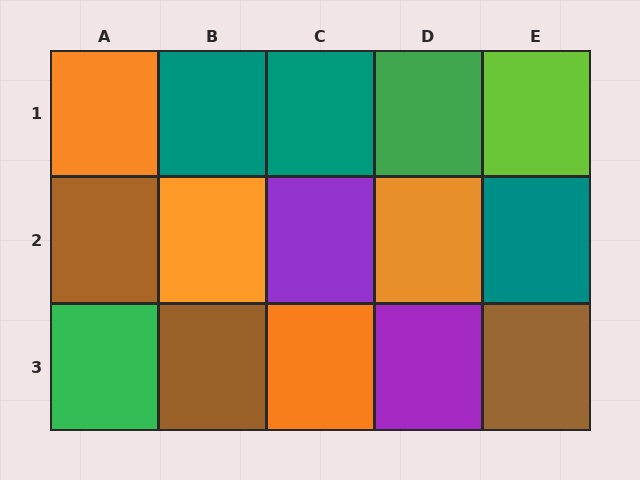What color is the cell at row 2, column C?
Purple.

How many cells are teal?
3 cells are teal.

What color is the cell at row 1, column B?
Teal.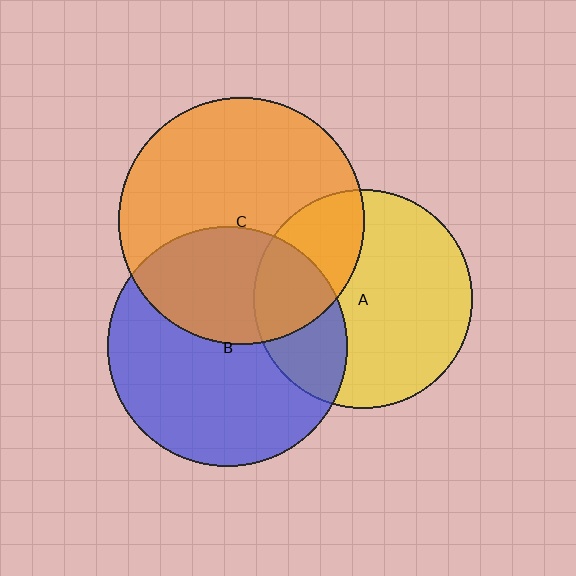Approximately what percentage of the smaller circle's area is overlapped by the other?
Approximately 40%.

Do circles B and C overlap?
Yes.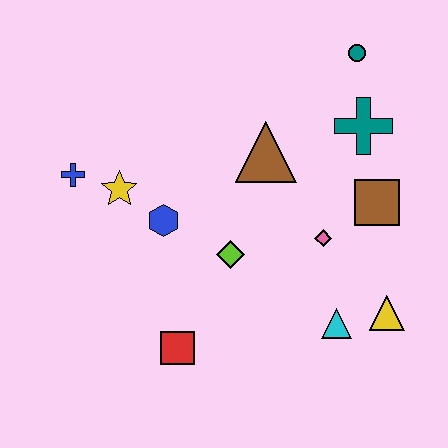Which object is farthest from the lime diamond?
The teal circle is farthest from the lime diamond.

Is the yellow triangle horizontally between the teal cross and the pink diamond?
No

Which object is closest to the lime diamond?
The blue hexagon is closest to the lime diamond.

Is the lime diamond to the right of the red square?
Yes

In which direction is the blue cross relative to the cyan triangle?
The blue cross is to the left of the cyan triangle.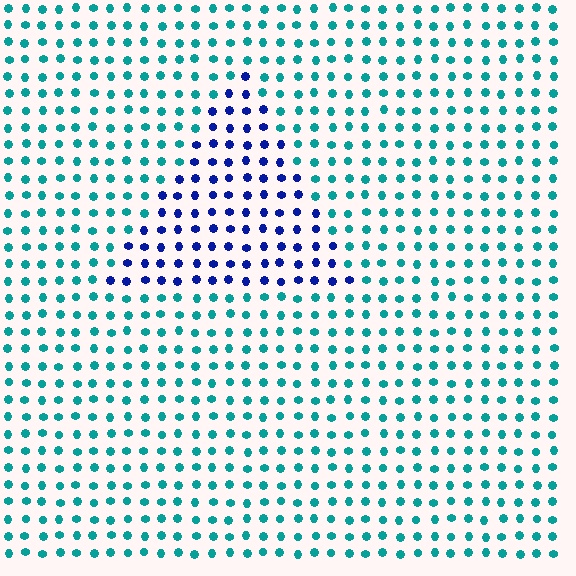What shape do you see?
I see a triangle.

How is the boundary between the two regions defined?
The boundary is defined purely by a slight shift in hue (about 56 degrees). Spacing, size, and orientation are identical on both sides.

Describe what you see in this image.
The image is filled with small teal elements in a uniform arrangement. A triangle-shaped region is visible where the elements are tinted to a slightly different hue, forming a subtle color boundary.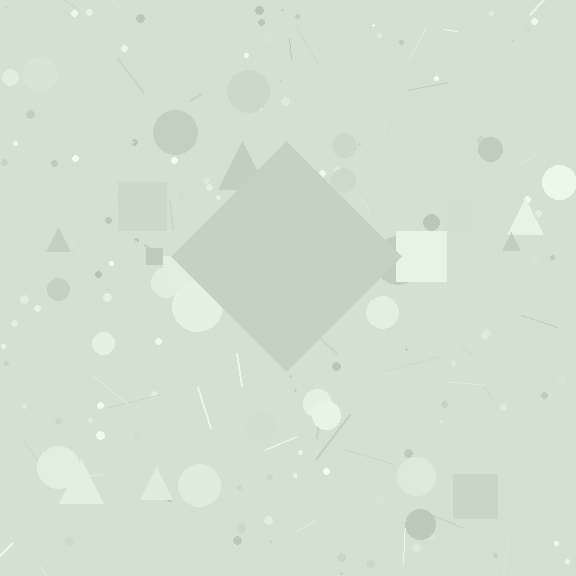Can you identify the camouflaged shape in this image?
The camouflaged shape is a diamond.